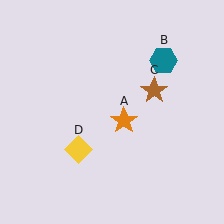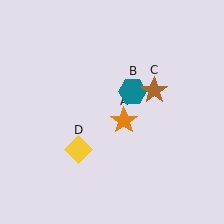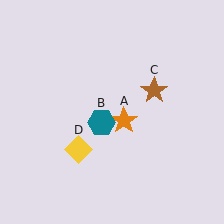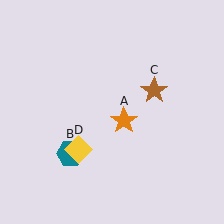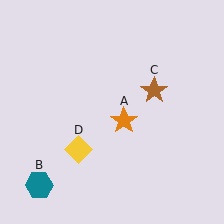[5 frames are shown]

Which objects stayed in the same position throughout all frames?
Orange star (object A) and brown star (object C) and yellow diamond (object D) remained stationary.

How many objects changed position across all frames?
1 object changed position: teal hexagon (object B).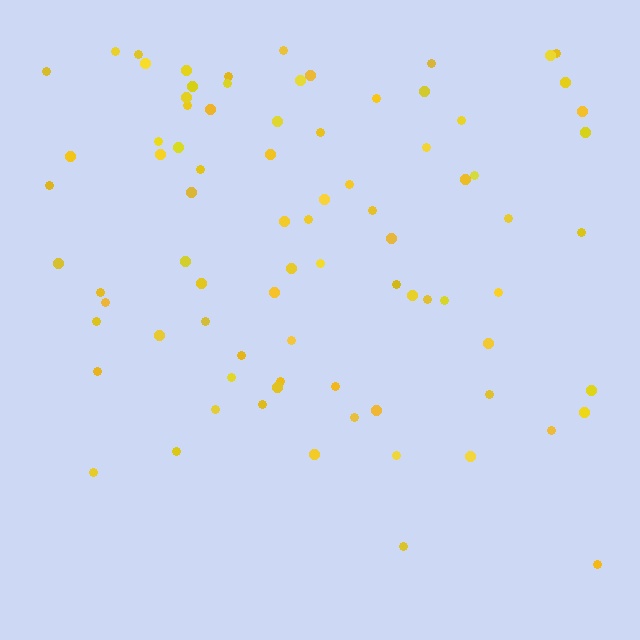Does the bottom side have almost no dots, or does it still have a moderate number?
Still a moderate number, just noticeably fewer than the top.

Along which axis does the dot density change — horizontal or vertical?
Vertical.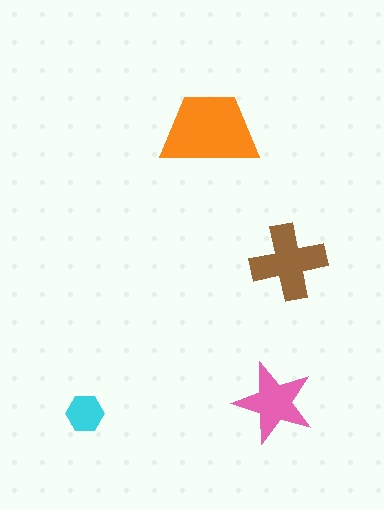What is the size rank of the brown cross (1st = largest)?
2nd.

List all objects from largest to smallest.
The orange trapezoid, the brown cross, the pink star, the cyan hexagon.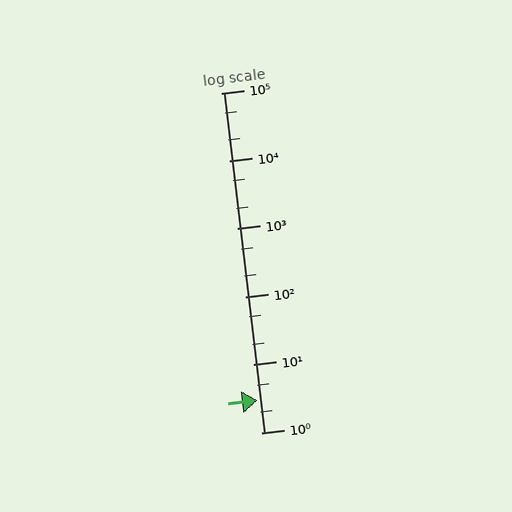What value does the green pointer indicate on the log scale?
The pointer indicates approximately 3.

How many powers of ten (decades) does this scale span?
The scale spans 5 decades, from 1 to 100000.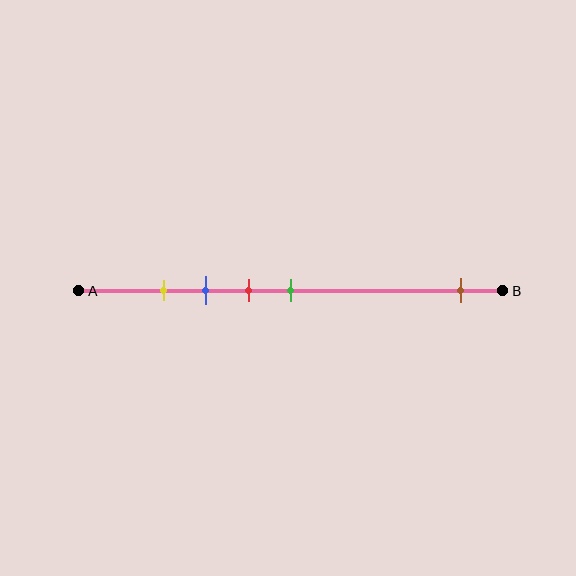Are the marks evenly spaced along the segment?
No, the marks are not evenly spaced.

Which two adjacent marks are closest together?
The yellow and blue marks are the closest adjacent pair.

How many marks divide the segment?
There are 5 marks dividing the segment.